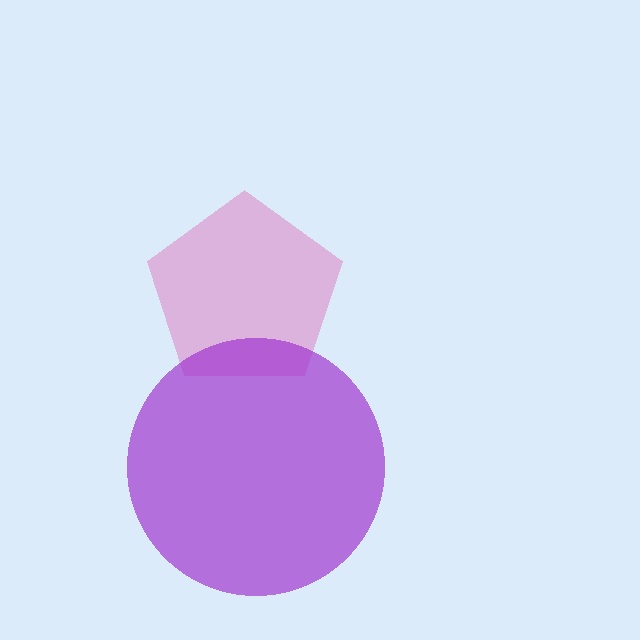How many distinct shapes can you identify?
There are 2 distinct shapes: a pink pentagon, a purple circle.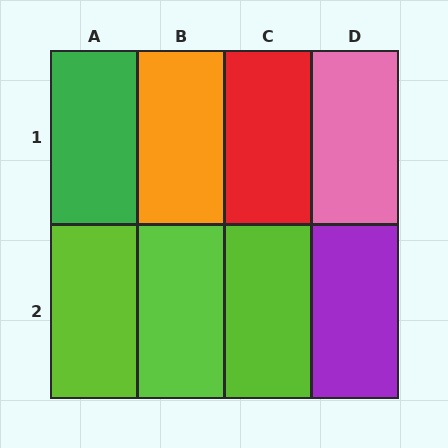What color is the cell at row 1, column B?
Orange.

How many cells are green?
1 cell is green.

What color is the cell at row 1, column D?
Pink.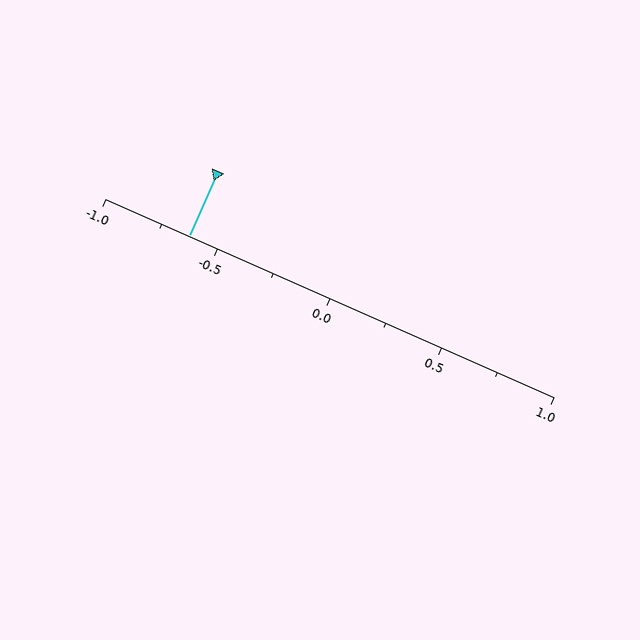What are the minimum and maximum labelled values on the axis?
The axis runs from -1.0 to 1.0.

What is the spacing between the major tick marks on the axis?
The major ticks are spaced 0.5 apart.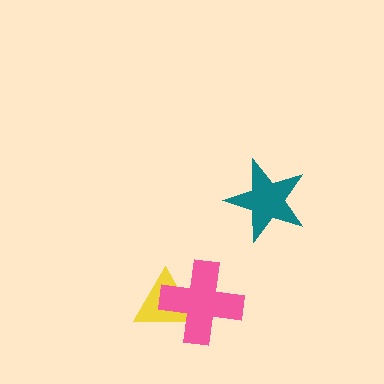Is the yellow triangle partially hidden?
Yes, it is partially covered by another shape.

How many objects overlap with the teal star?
0 objects overlap with the teal star.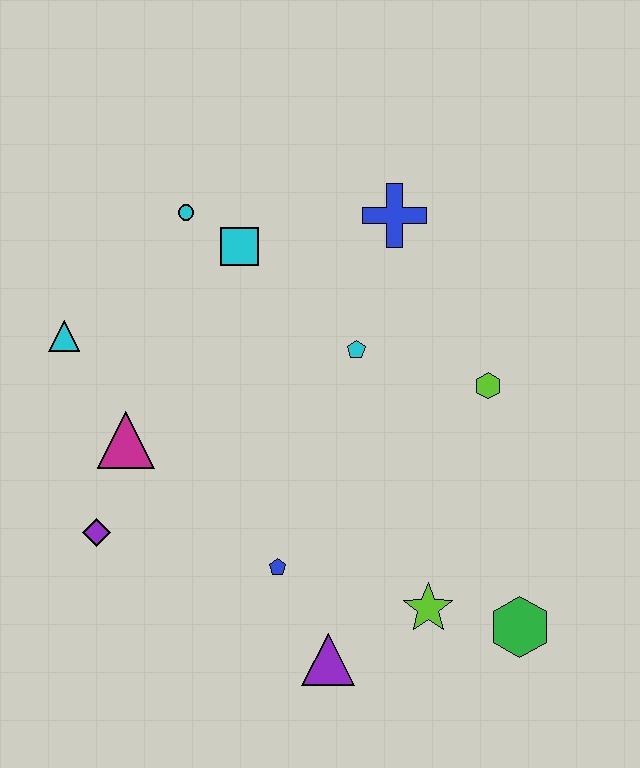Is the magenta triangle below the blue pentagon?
No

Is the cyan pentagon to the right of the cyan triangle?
Yes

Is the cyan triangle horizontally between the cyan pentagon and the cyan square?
No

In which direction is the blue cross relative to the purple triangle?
The blue cross is above the purple triangle.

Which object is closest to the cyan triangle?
The magenta triangle is closest to the cyan triangle.